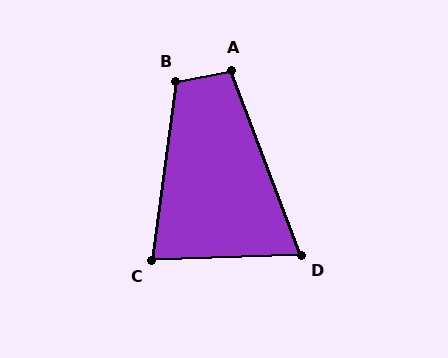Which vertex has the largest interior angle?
B, at approximately 109 degrees.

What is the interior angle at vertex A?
Approximately 99 degrees (obtuse).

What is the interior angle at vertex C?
Approximately 81 degrees (acute).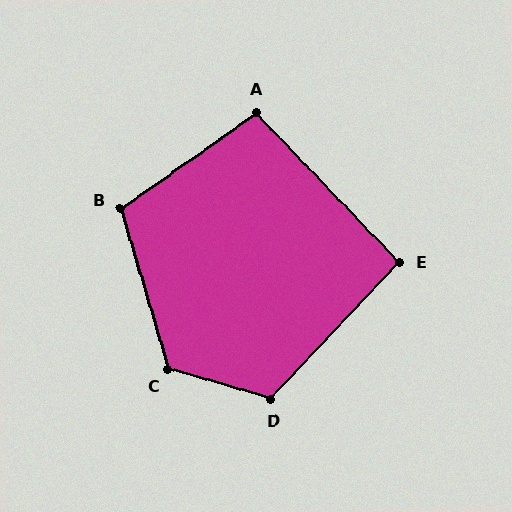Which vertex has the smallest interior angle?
E, at approximately 93 degrees.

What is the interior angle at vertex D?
Approximately 117 degrees (obtuse).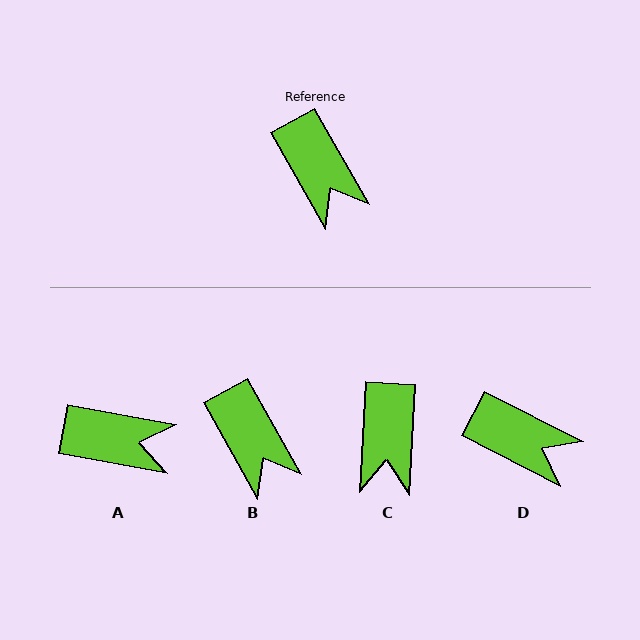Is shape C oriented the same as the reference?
No, it is off by about 33 degrees.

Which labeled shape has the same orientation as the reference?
B.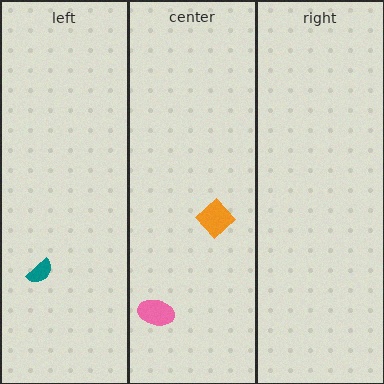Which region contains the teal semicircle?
The left region.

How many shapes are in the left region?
1.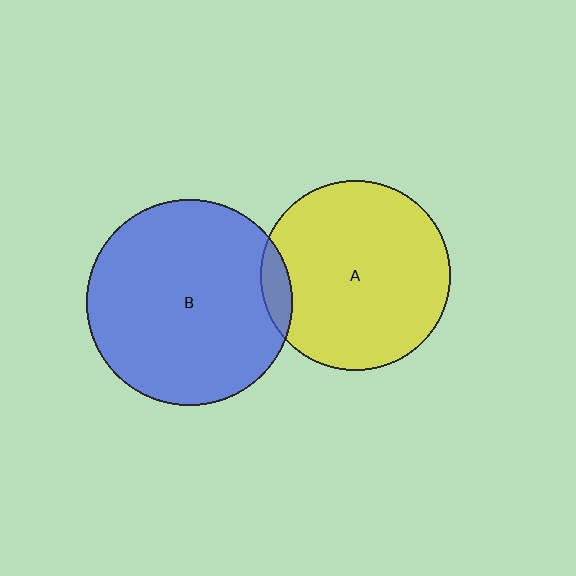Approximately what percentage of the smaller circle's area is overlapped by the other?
Approximately 10%.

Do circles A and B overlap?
Yes.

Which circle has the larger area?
Circle B (blue).